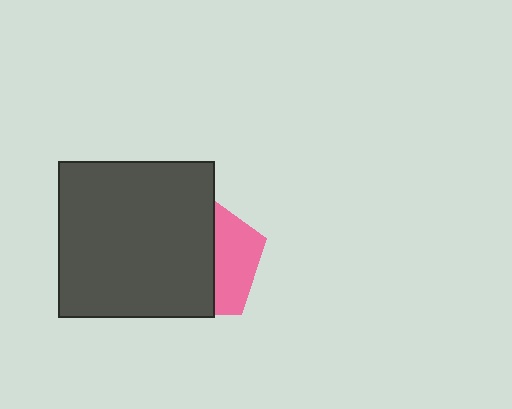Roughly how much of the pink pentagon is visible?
A small part of it is visible (roughly 35%).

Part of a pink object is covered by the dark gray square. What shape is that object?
It is a pentagon.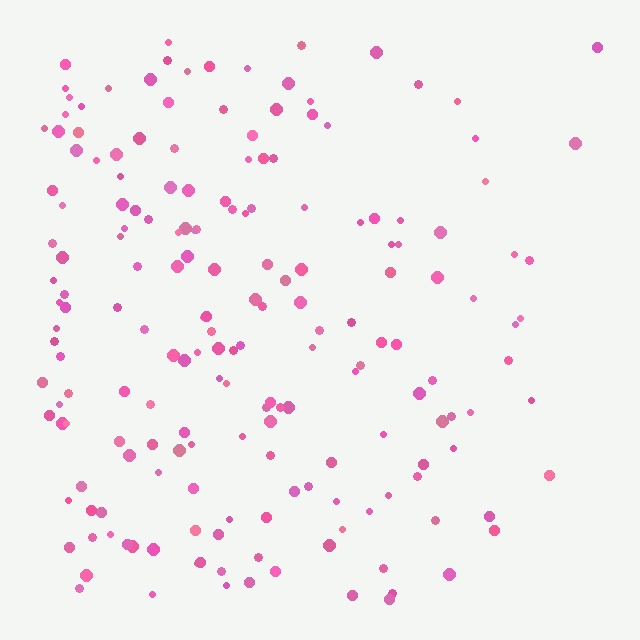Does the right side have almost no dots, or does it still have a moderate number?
Still a moderate number, just noticeably fewer than the left.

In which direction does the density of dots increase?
From right to left, with the left side densest.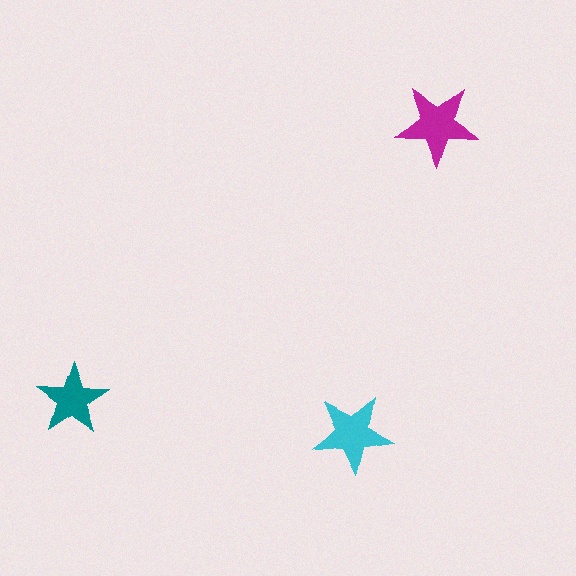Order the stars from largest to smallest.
the magenta one, the cyan one, the teal one.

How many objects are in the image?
There are 3 objects in the image.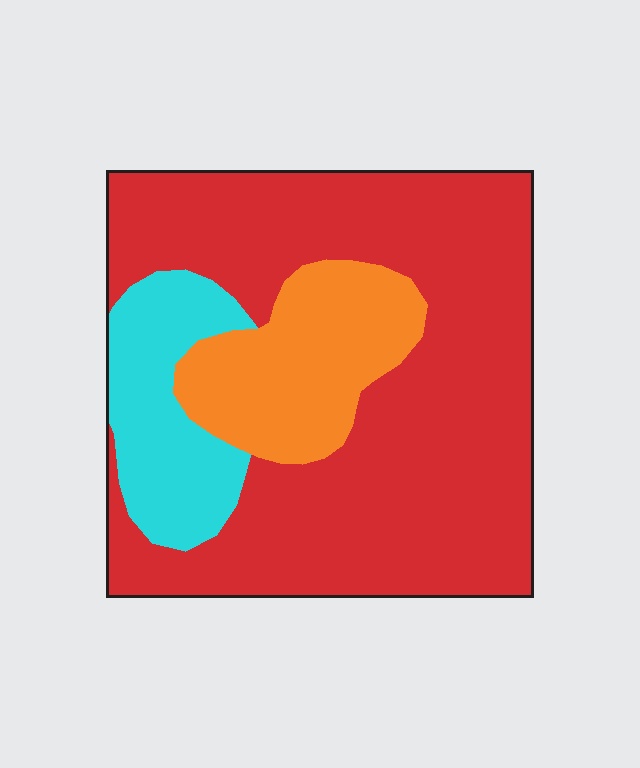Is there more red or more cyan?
Red.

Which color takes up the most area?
Red, at roughly 70%.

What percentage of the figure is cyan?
Cyan covers 15% of the figure.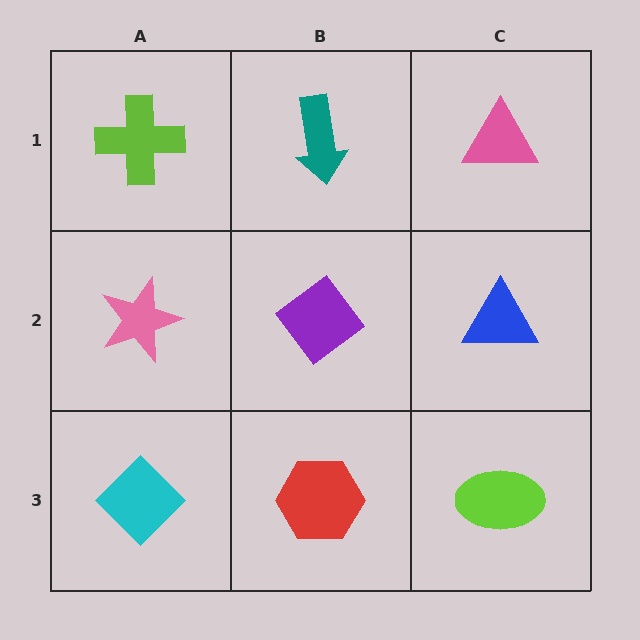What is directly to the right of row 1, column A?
A teal arrow.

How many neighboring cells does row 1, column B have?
3.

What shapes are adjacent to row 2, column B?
A teal arrow (row 1, column B), a red hexagon (row 3, column B), a pink star (row 2, column A), a blue triangle (row 2, column C).